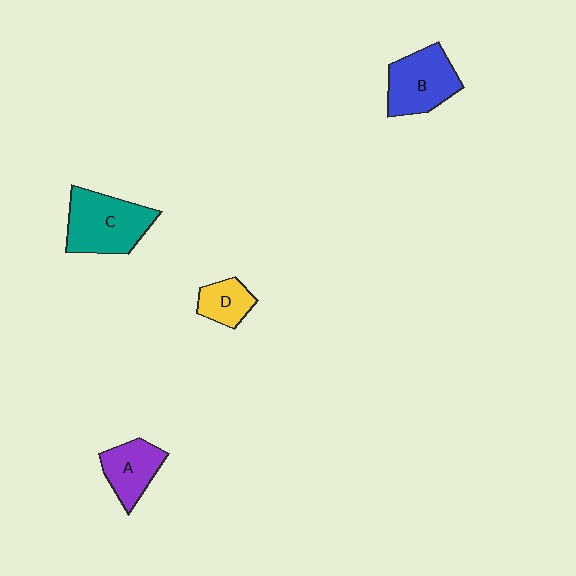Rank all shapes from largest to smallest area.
From largest to smallest: C (teal), B (blue), A (purple), D (yellow).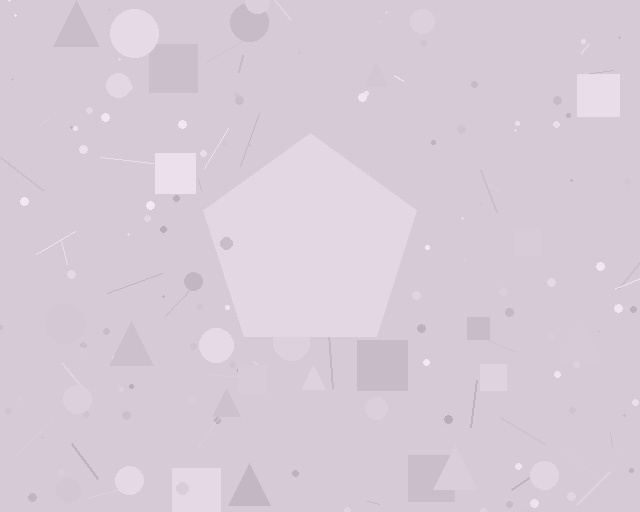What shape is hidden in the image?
A pentagon is hidden in the image.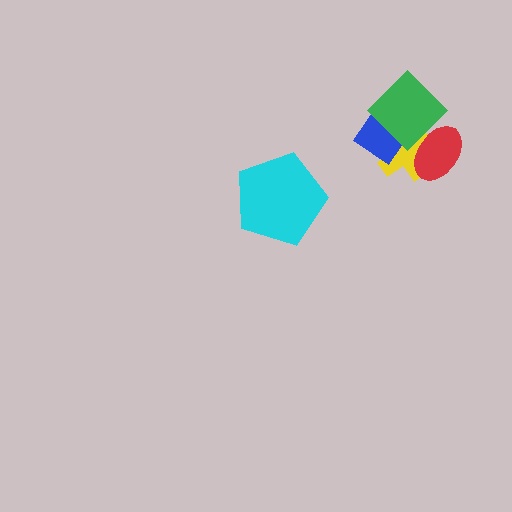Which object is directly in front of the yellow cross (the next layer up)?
The blue diamond is directly in front of the yellow cross.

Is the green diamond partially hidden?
Yes, it is partially covered by another shape.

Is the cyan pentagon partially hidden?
No, no other shape covers it.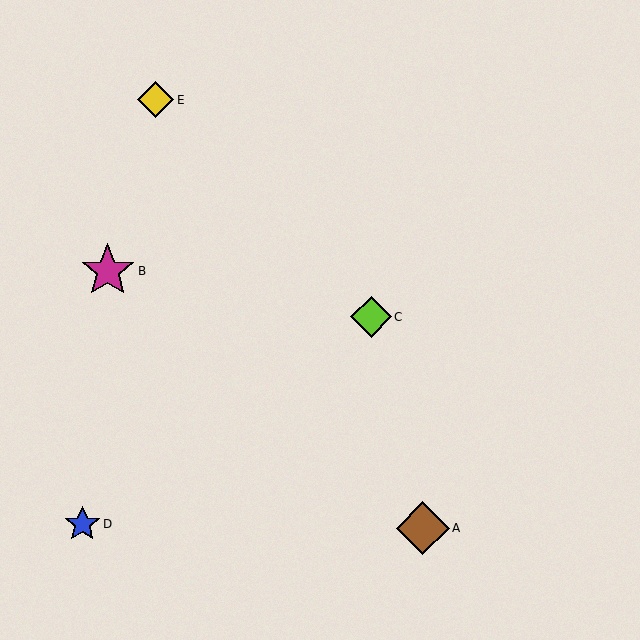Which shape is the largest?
The magenta star (labeled B) is the largest.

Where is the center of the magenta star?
The center of the magenta star is at (108, 271).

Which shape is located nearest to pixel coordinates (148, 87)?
The yellow diamond (labeled E) at (156, 100) is nearest to that location.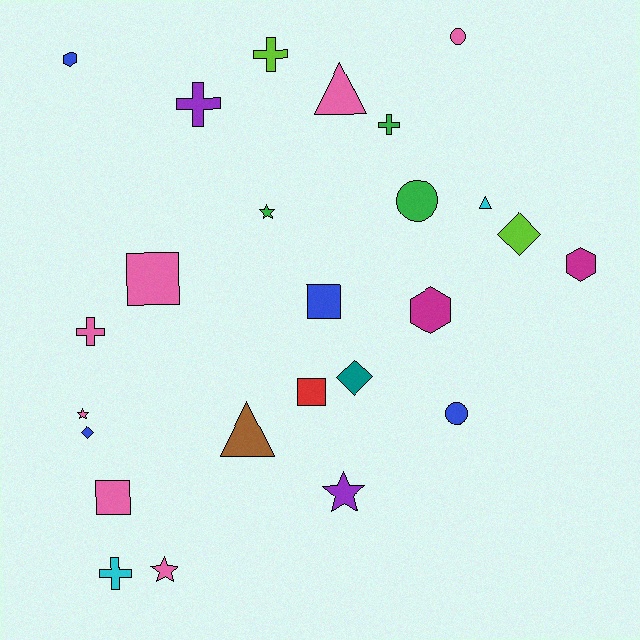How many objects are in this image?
There are 25 objects.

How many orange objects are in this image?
There are no orange objects.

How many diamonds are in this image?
There are 3 diamonds.